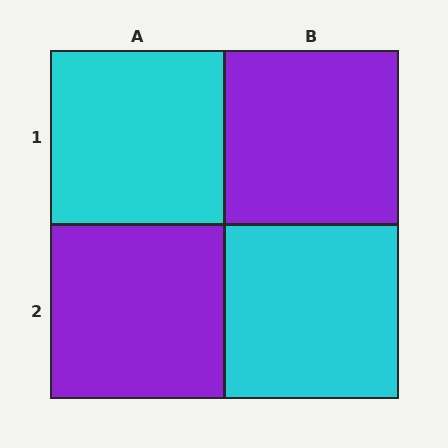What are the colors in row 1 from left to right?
Cyan, purple.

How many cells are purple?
2 cells are purple.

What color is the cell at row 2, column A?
Purple.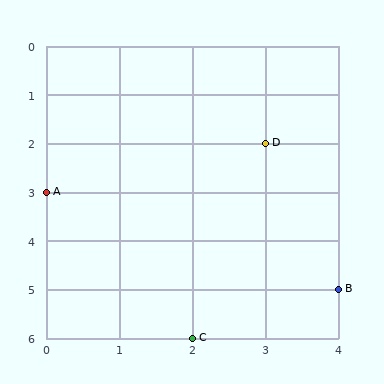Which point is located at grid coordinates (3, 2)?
Point D is at (3, 2).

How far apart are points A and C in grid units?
Points A and C are 2 columns and 3 rows apart (about 3.6 grid units diagonally).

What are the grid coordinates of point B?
Point B is at grid coordinates (4, 5).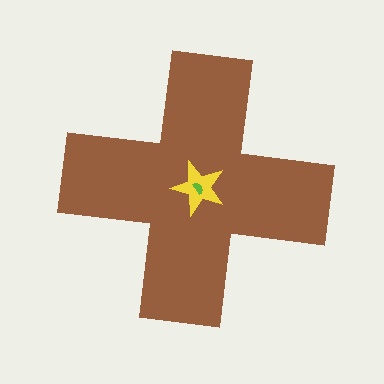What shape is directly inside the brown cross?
The yellow star.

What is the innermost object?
The lime semicircle.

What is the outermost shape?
The brown cross.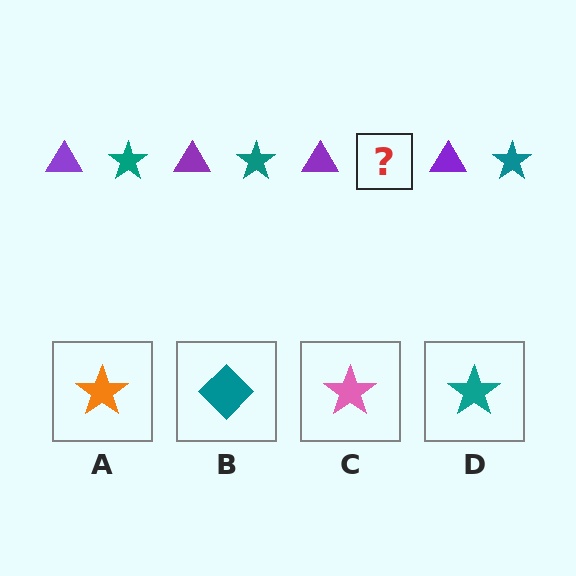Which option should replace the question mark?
Option D.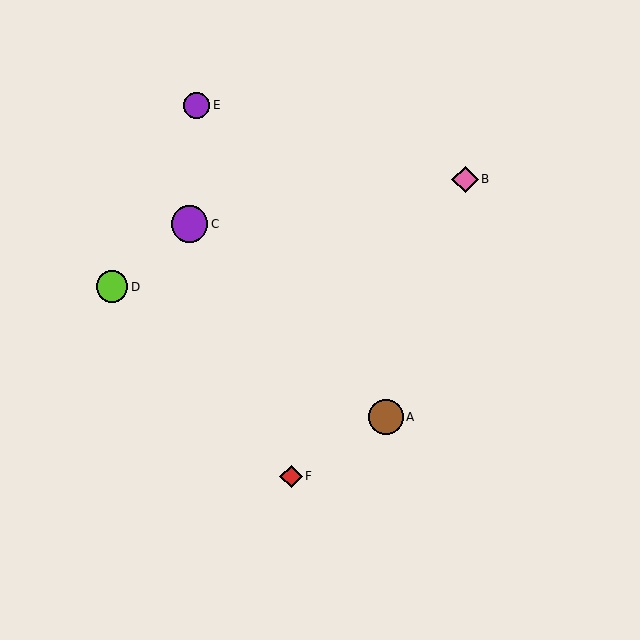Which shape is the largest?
The purple circle (labeled C) is the largest.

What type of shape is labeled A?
Shape A is a brown circle.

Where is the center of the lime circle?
The center of the lime circle is at (112, 287).